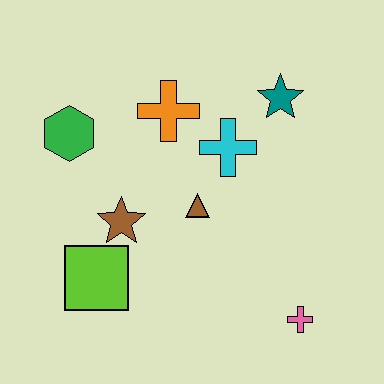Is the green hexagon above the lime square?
Yes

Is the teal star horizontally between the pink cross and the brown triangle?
Yes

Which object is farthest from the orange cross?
The pink cross is farthest from the orange cross.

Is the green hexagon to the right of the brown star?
No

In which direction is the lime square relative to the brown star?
The lime square is below the brown star.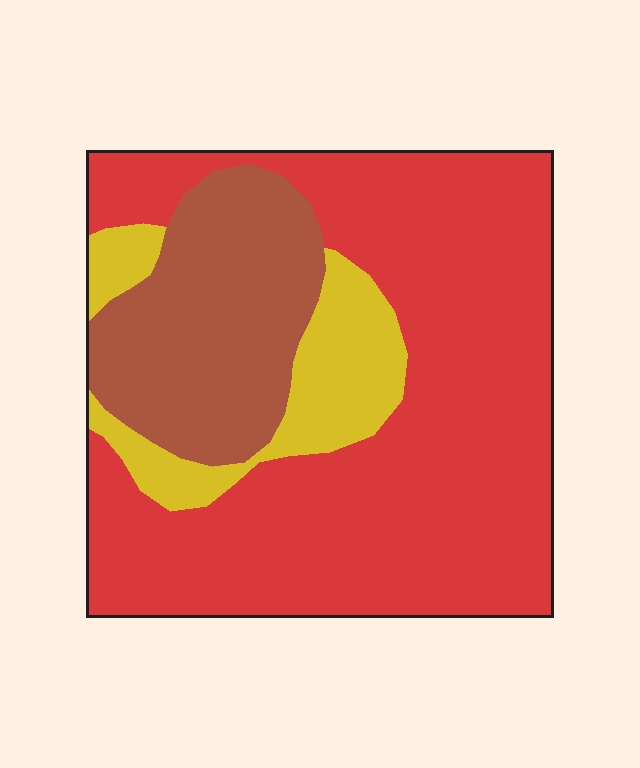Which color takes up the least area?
Yellow, at roughly 15%.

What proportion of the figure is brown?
Brown takes up between a sixth and a third of the figure.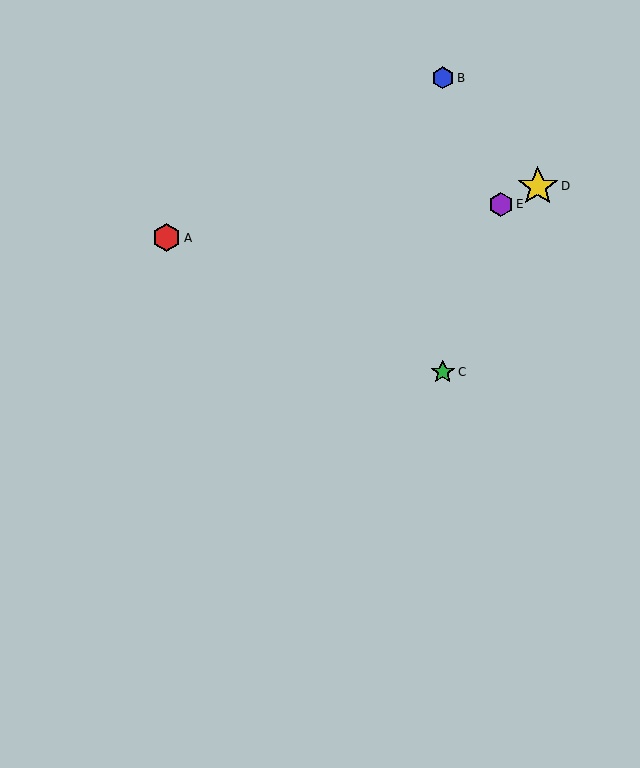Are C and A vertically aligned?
No, C is at x≈443 and A is at x≈167.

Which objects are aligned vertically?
Objects B, C are aligned vertically.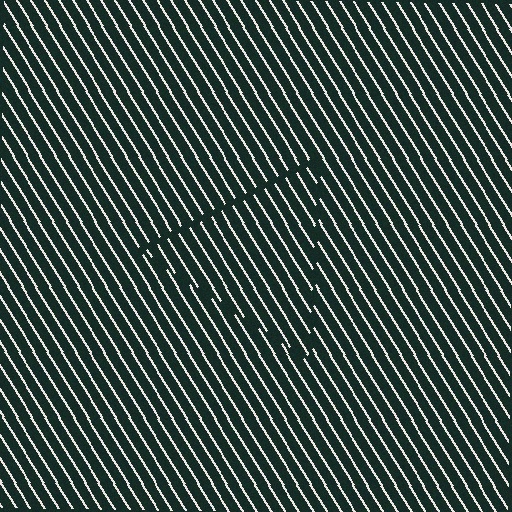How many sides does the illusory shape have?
3 sides — the line-ends trace a triangle.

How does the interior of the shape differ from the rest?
The interior of the shape contains the same grating, shifted by half a period — the contour is defined by the phase discontinuity where line-ends from the inner and outer gratings abut.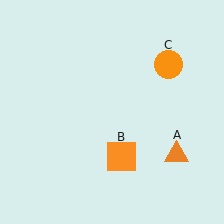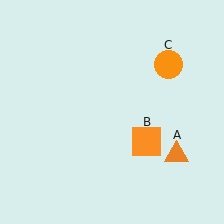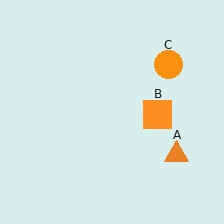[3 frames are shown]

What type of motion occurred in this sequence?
The orange square (object B) rotated counterclockwise around the center of the scene.